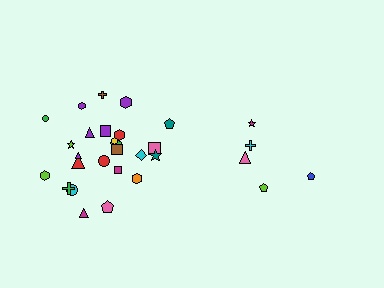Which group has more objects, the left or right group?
The left group.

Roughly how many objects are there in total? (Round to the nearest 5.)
Roughly 30 objects in total.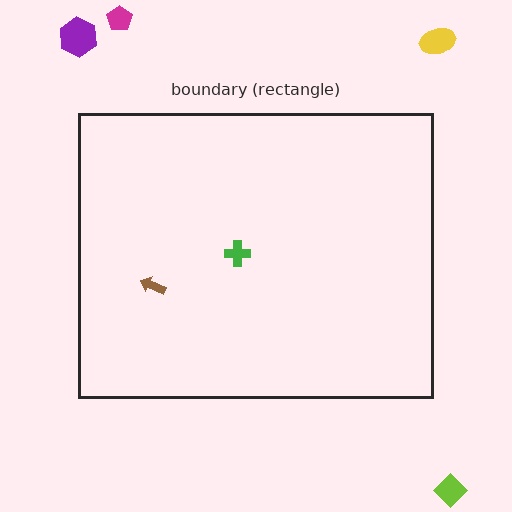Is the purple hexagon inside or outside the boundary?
Outside.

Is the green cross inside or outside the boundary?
Inside.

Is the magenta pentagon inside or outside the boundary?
Outside.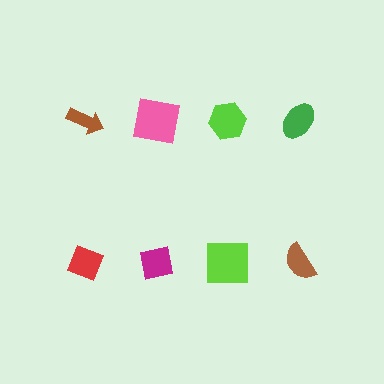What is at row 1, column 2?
A pink square.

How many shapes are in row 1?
4 shapes.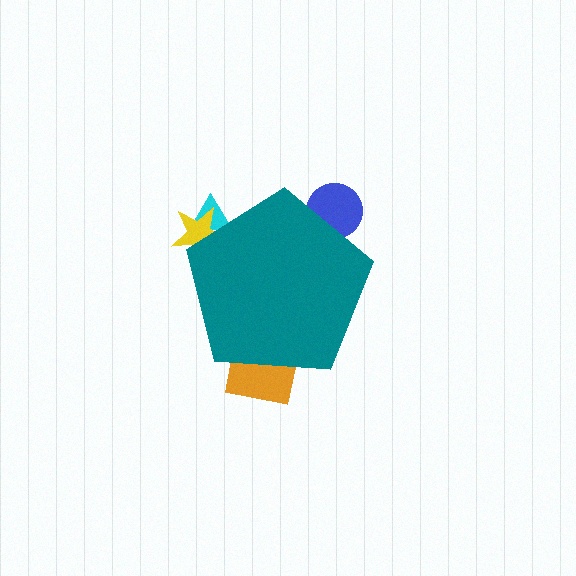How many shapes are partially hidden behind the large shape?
4 shapes are partially hidden.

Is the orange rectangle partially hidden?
Yes, the orange rectangle is partially hidden behind the teal pentagon.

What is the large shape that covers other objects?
A teal pentagon.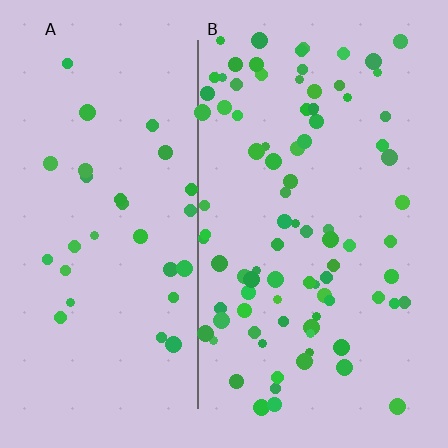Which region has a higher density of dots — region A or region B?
B (the right).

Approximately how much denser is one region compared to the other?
Approximately 2.8× — region B over region A.